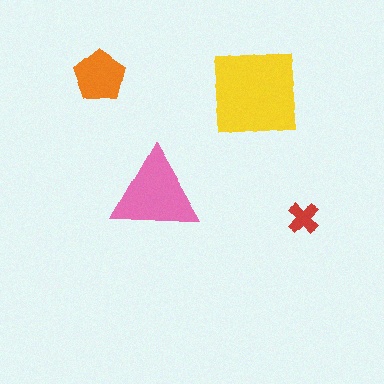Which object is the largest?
The yellow square.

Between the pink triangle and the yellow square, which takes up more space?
The yellow square.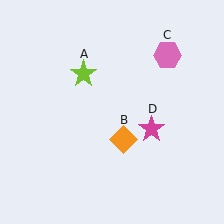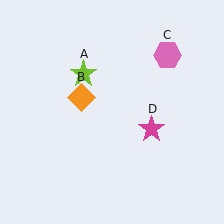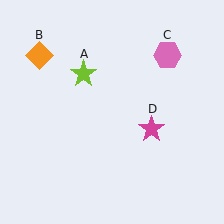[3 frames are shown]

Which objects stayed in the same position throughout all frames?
Lime star (object A) and pink hexagon (object C) and magenta star (object D) remained stationary.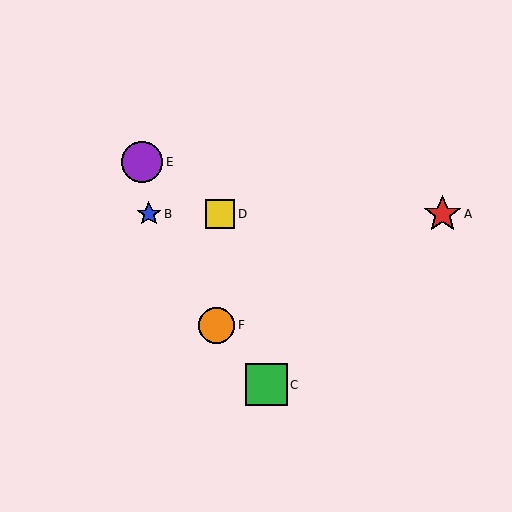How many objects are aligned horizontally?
3 objects (A, B, D) are aligned horizontally.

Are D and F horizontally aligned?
No, D is at y≈214 and F is at y≈325.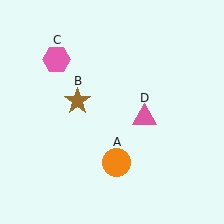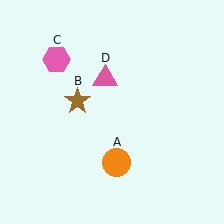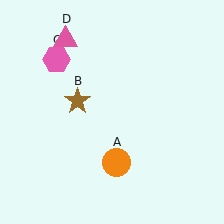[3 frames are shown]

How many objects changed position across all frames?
1 object changed position: pink triangle (object D).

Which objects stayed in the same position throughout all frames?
Orange circle (object A) and brown star (object B) and pink hexagon (object C) remained stationary.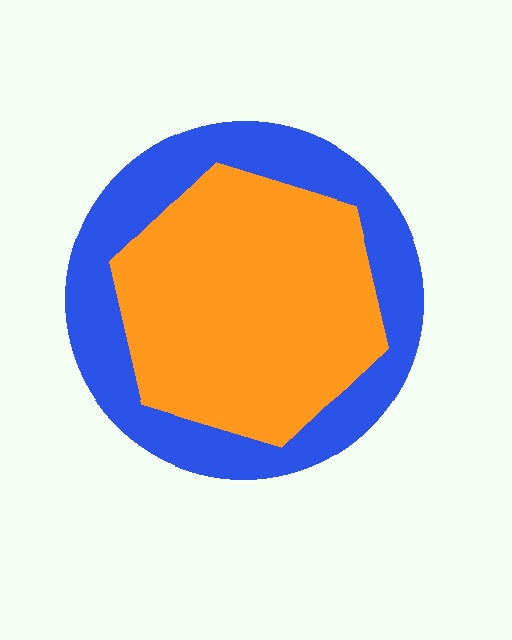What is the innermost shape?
The orange hexagon.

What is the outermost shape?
The blue circle.